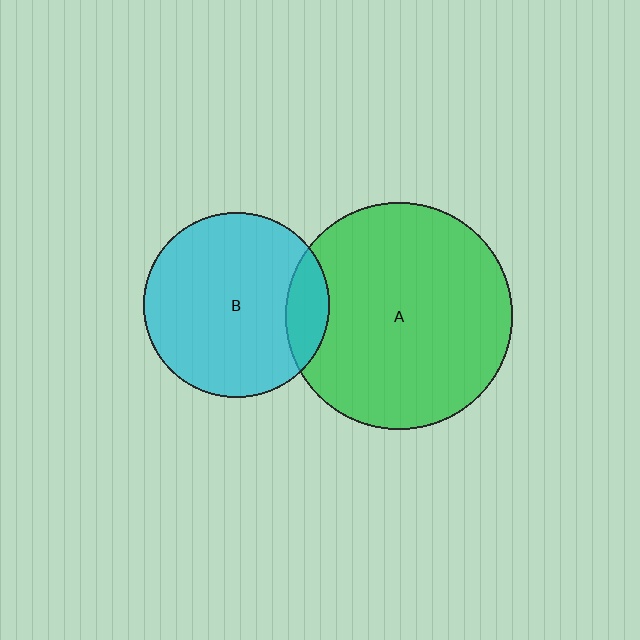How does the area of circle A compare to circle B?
Approximately 1.5 times.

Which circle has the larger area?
Circle A (green).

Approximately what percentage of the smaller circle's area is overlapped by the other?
Approximately 15%.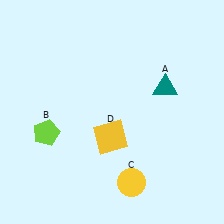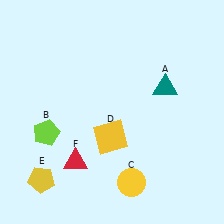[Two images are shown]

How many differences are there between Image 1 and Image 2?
There are 2 differences between the two images.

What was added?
A yellow pentagon (E), a red triangle (F) were added in Image 2.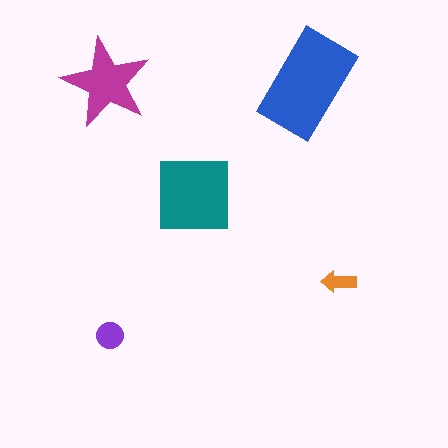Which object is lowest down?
The purple circle is bottommost.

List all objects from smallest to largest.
The orange arrow, the purple circle, the magenta star, the teal square, the blue rectangle.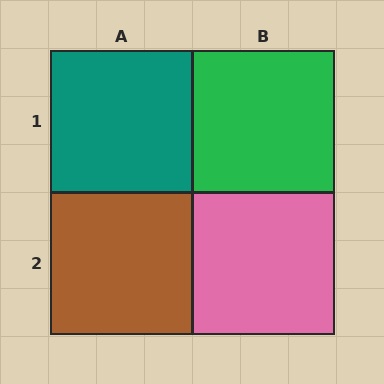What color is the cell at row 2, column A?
Brown.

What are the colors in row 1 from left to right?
Teal, green.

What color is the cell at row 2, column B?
Pink.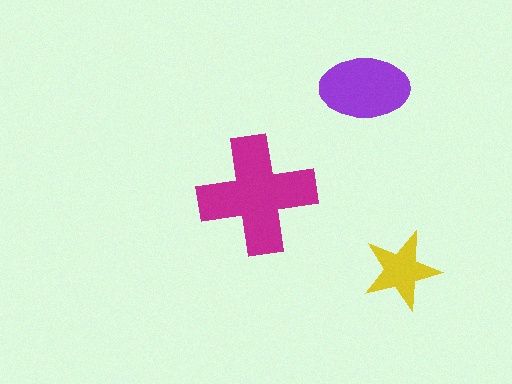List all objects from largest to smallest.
The magenta cross, the purple ellipse, the yellow star.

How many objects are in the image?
There are 3 objects in the image.